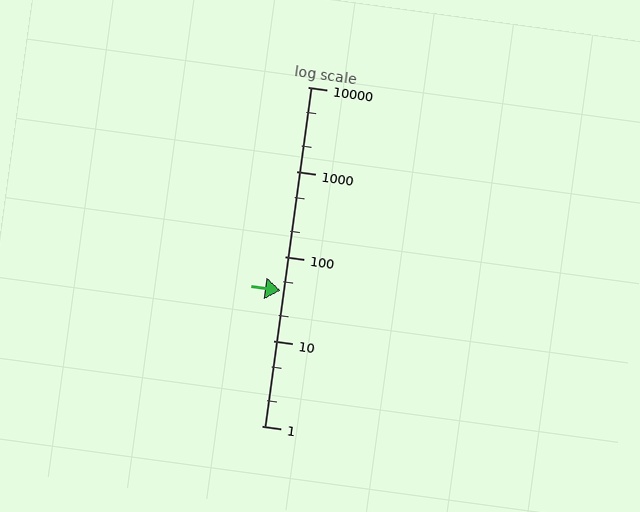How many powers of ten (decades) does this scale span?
The scale spans 4 decades, from 1 to 10000.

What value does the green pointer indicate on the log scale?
The pointer indicates approximately 40.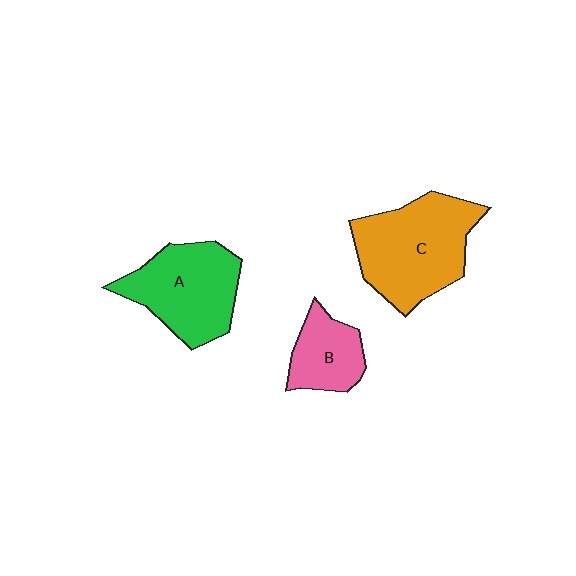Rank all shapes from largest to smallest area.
From largest to smallest: C (orange), A (green), B (pink).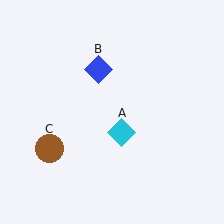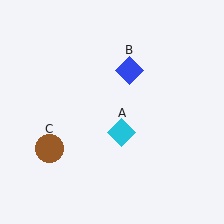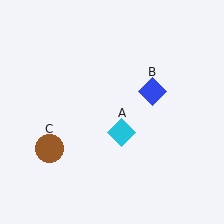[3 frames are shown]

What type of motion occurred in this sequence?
The blue diamond (object B) rotated clockwise around the center of the scene.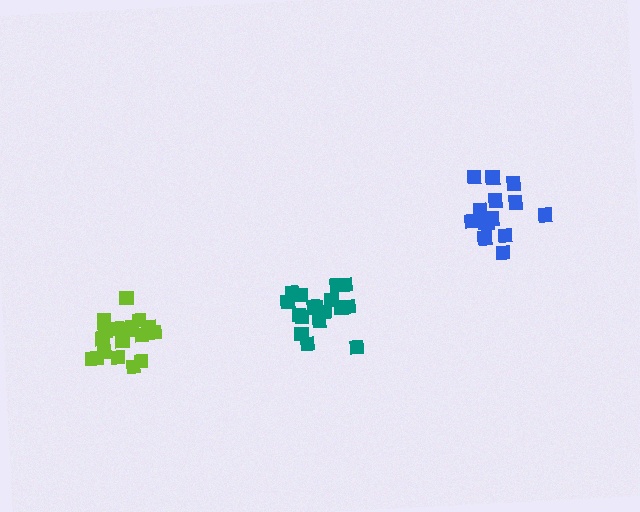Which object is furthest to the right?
The blue cluster is rightmost.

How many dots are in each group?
Group 1: 17 dots, Group 2: 18 dots, Group 3: 17 dots (52 total).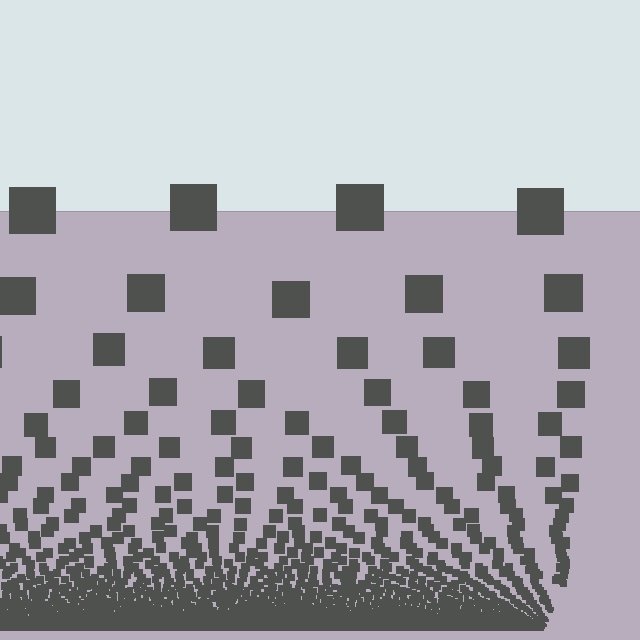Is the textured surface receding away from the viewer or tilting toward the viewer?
The surface appears to tilt toward the viewer. Texture elements get larger and sparser toward the top.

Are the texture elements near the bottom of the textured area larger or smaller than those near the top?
Smaller. The gradient is inverted — elements near the bottom are smaller and denser.